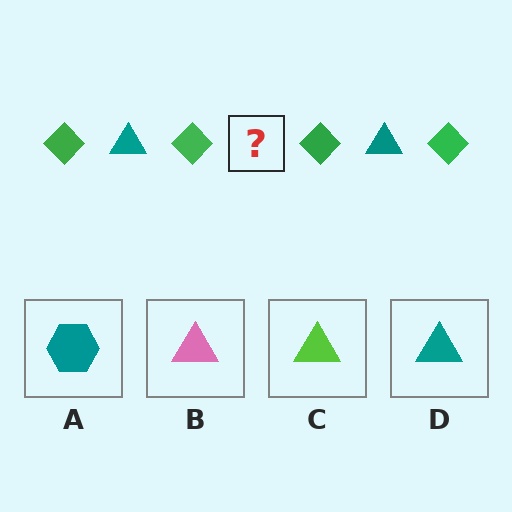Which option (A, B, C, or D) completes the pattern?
D.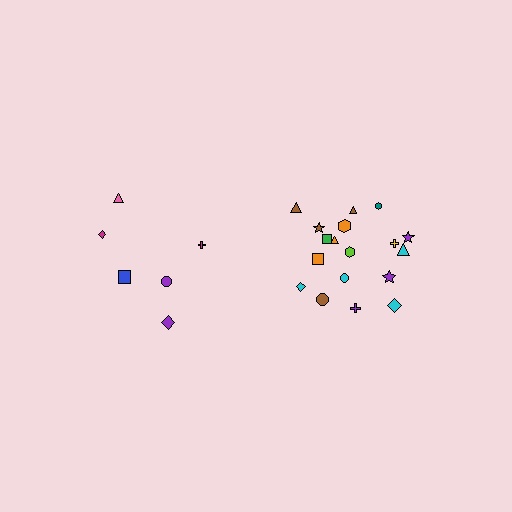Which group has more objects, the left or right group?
The right group.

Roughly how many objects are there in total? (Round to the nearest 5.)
Roughly 25 objects in total.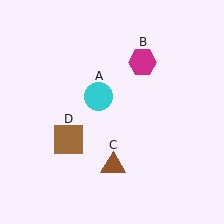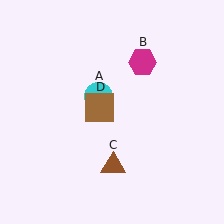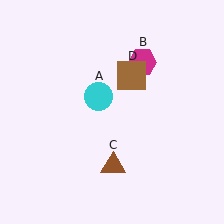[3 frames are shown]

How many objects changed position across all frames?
1 object changed position: brown square (object D).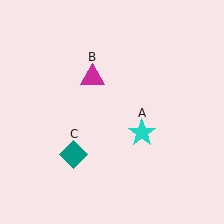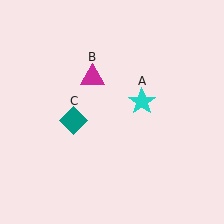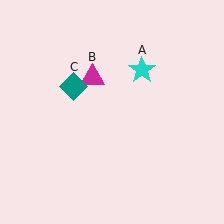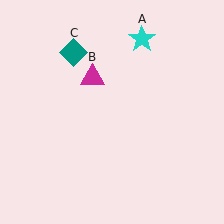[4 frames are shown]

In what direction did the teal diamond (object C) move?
The teal diamond (object C) moved up.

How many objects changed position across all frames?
2 objects changed position: cyan star (object A), teal diamond (object C).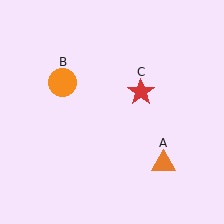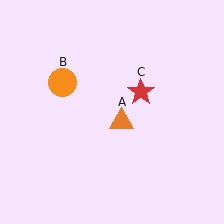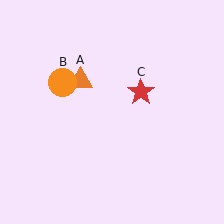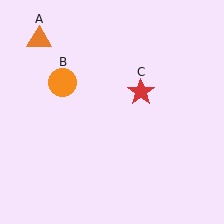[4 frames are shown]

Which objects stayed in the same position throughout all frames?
Orange circle (object B) and red star (object C) remained stationary.